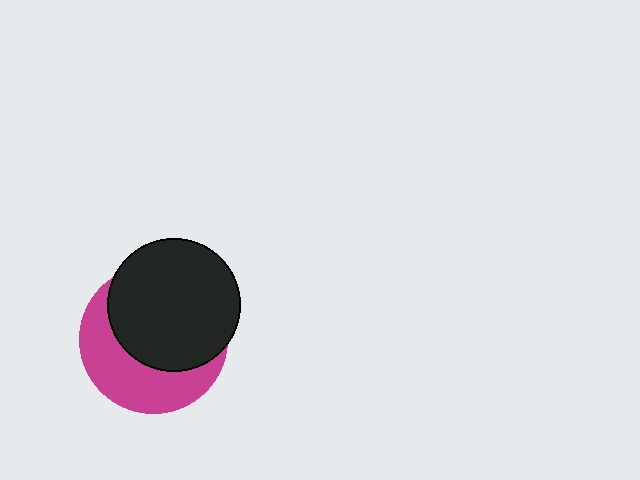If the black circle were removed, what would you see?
You would see the complete magenta circle.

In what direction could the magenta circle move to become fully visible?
The magenta circle could move toward the lower-left. That would shift it out from behind the black circle entirely.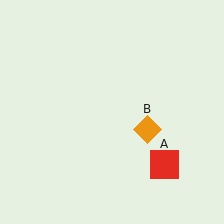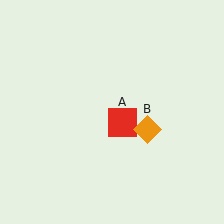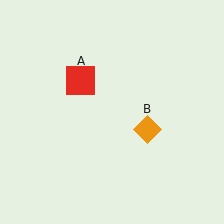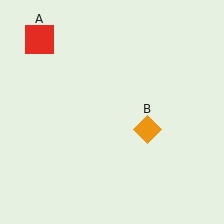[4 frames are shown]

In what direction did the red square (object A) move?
The red square (object A) moved up and to the left.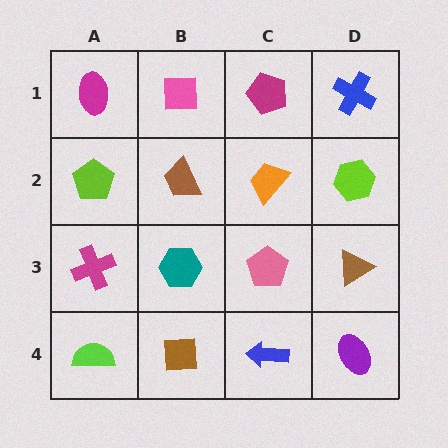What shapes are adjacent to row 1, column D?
A lime hexagon (row 2, column D), a magenta pentagon (row 1, column C).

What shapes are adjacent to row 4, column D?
A brown triangle (row 3, column D), a blue arrow (row 4, column C).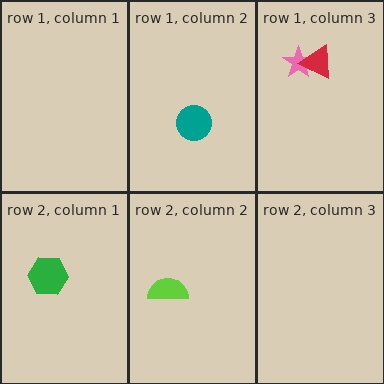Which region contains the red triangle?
The row 1, column 3 region.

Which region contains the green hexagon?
The row 2, column 1 region.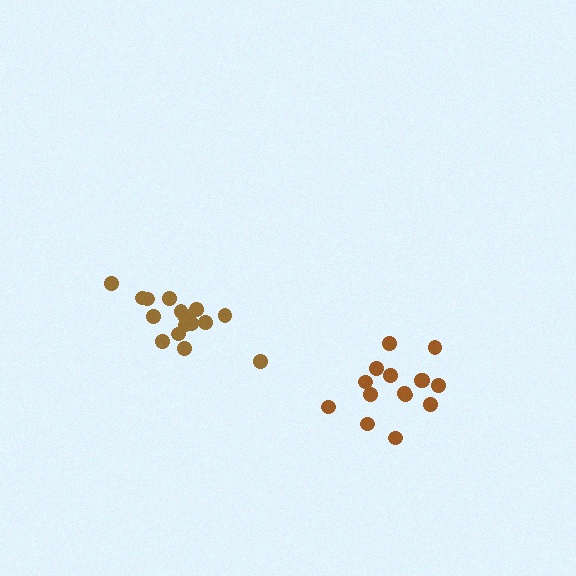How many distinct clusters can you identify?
There are 2 distinct clusters.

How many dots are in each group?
Group 1: 16 dots, Group 2: 15 dots (31 total).